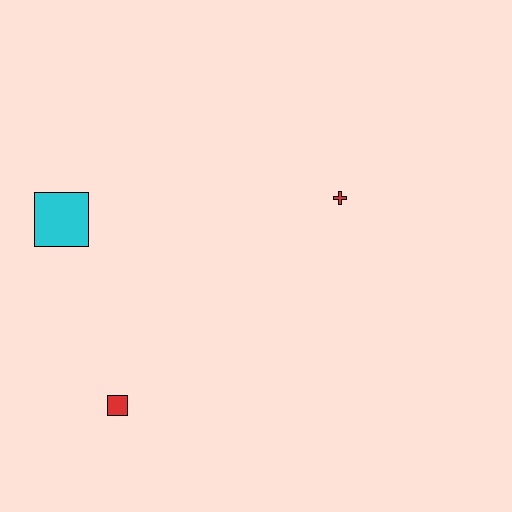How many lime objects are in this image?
There are no lime objects.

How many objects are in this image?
There are 3 objects.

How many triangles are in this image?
There are no triangles.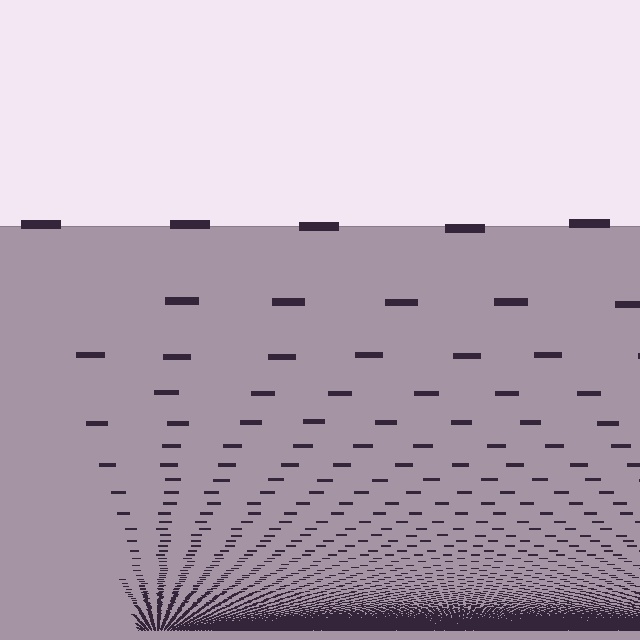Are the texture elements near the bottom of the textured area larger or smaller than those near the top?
Smaller. The gradient is inverted — elements near the bottom are smaller and denser.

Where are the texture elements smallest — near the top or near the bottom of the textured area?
Near the bottom.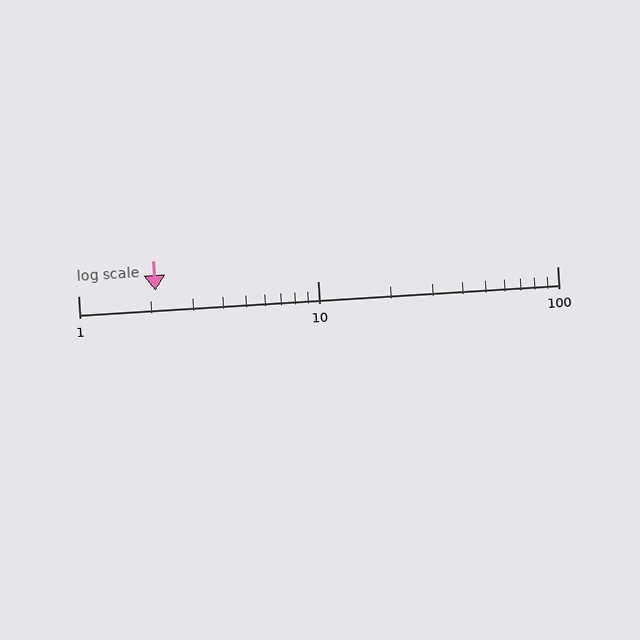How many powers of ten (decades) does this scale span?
The scale spans 2 decades, from 1 to 100.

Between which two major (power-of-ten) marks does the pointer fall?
The pointer is between 1 and 10.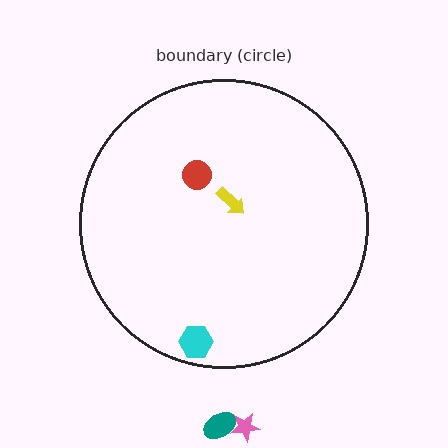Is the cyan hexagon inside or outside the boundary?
Inside.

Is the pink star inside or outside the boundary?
Outside.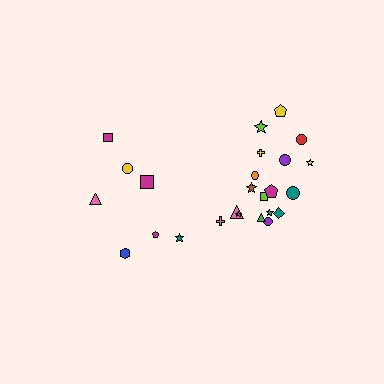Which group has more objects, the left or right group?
The right group.